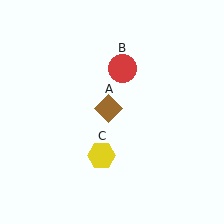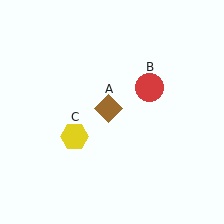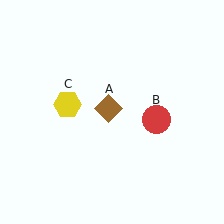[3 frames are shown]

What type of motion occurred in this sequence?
The red circle (object B), yellow hexagon (object C) rotated clockwise around the center of the scene.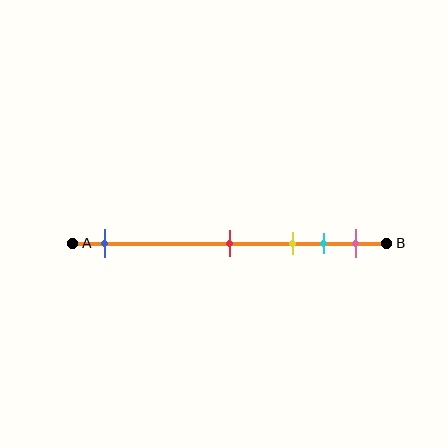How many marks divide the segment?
There are 5 marks dividing the segment.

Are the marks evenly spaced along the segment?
No, the marks are not evenly spaced.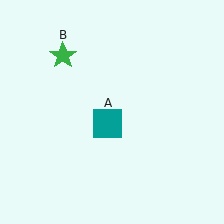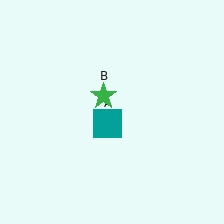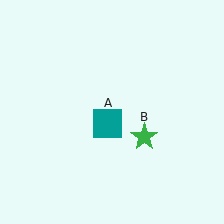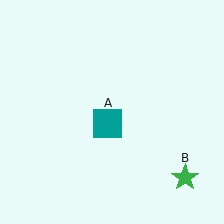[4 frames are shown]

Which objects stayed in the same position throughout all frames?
Teal square (object A) remained stationary.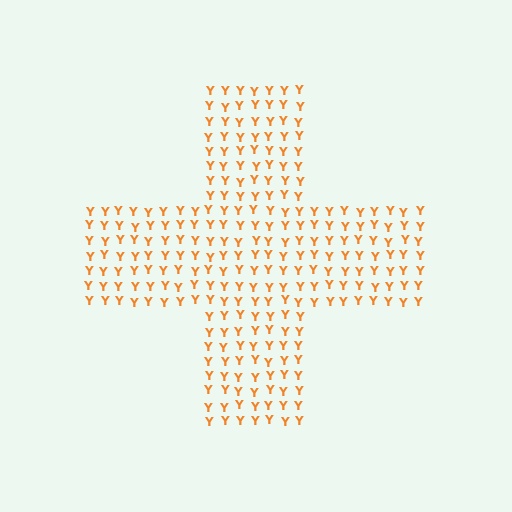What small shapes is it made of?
It is made of small letter Y's.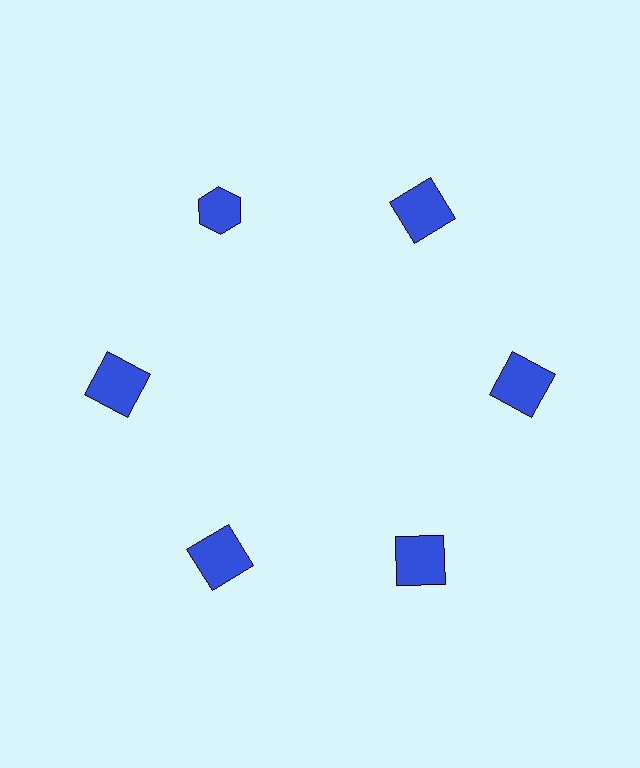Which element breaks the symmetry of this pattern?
The blue hexagon at roughly the 11 o'clock position breaks the symmetry. All other shapes are blue squares.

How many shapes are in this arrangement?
There are 6 shapes arranged in a ring pattern.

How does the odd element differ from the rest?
It has a different shape: hexagon instead of square.